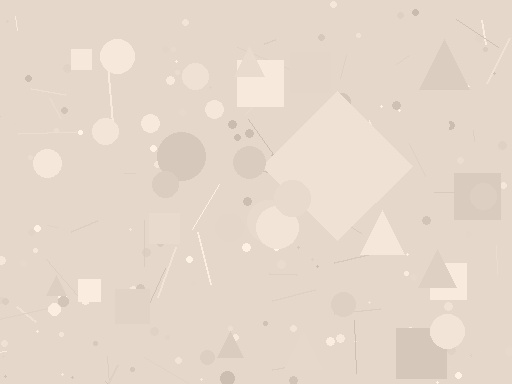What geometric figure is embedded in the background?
A diamond is embedded in the background.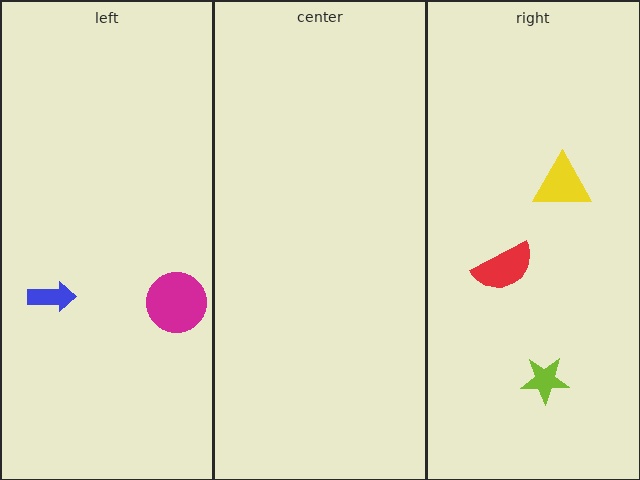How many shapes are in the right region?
3.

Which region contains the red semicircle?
The right region.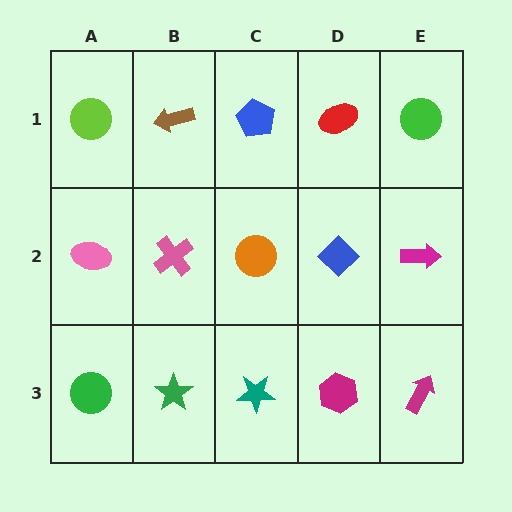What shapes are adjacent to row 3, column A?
A pink ellipse (row 2, column A), a green star (row 3, column B).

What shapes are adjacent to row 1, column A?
A pink ellipse (row 2, column A), a brown arrow (row 1, column B).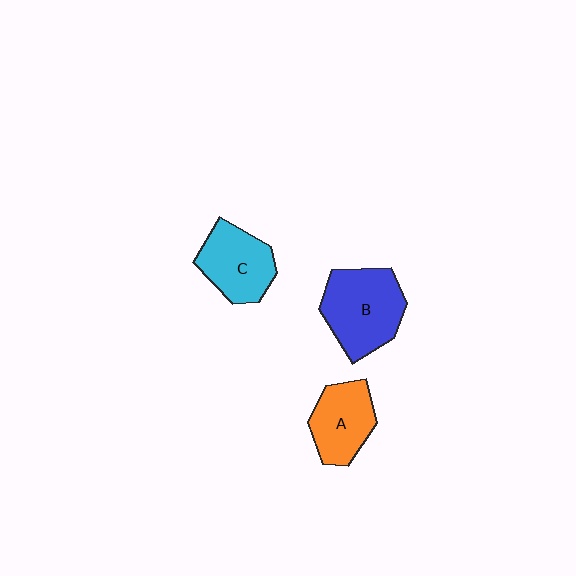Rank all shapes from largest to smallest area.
From largest to smallest: B (blue), C (cyan), A (orange).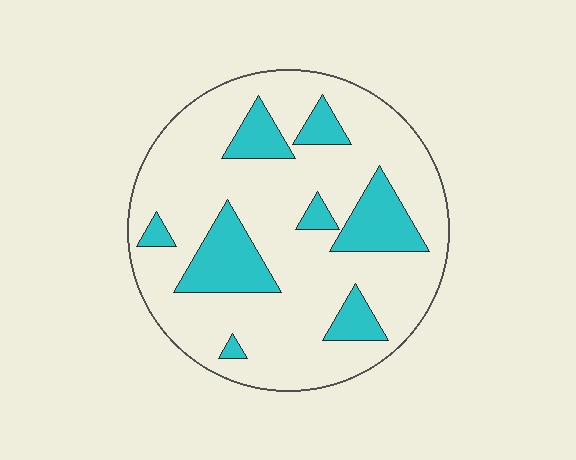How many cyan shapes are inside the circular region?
8.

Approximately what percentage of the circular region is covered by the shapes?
Approximately 20%.